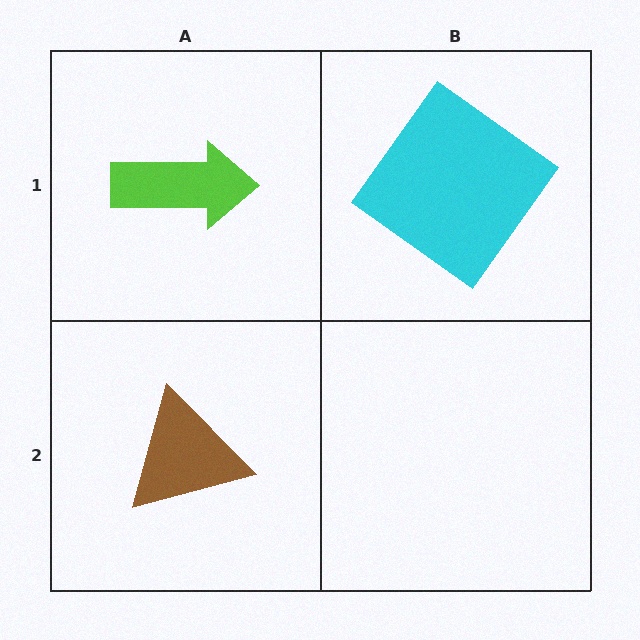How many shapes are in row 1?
2 shapes.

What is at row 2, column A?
A brown triangle.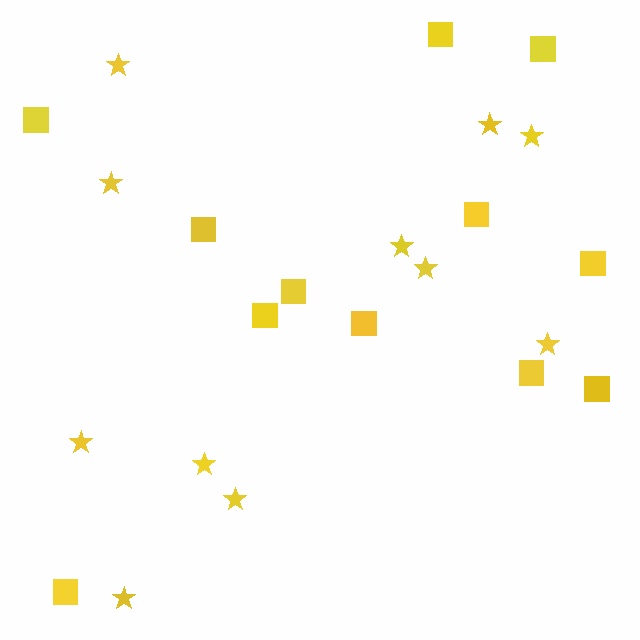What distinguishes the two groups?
There are 2 groups: one group of stars (11) and one group of squares (12).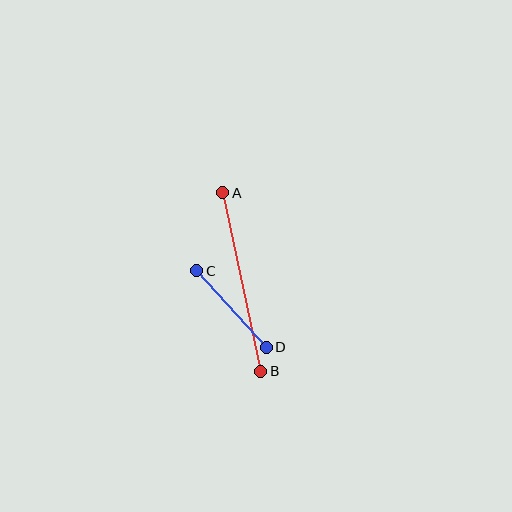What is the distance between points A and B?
The distance is approximately 183 pixels.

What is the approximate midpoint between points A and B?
The midpoint is at approximately (242, 282) pixels.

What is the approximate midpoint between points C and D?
The midpoint is at approximately (232, 309) pixels.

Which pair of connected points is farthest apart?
Points A and B are farthest apart.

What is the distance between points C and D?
The distance is approximately 103 pixels.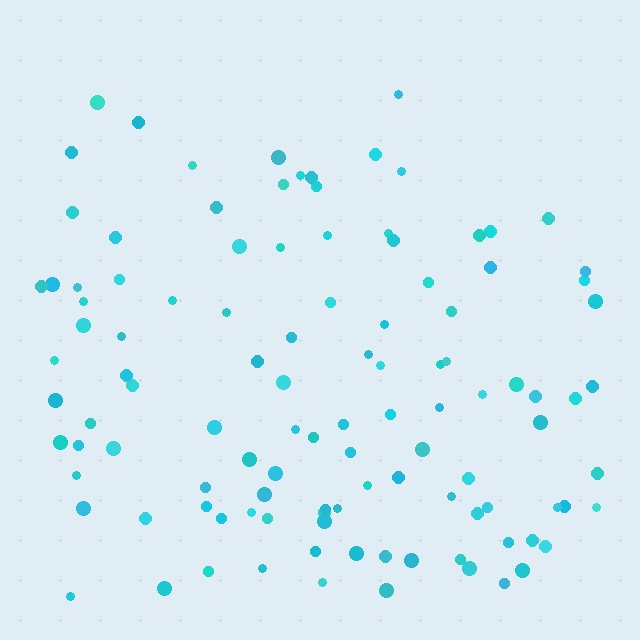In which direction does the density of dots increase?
From top to bottom, with the bottom side densest.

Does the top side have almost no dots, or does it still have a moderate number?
Still a moderate number, just noticeably fewer than the bottom.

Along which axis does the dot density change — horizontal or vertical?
Vertical.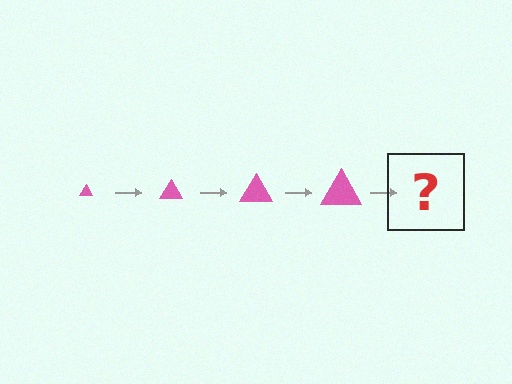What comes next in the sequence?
The next element should be a pink triangle, larger than the previous one.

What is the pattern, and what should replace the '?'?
The pattern is that the triangle gets progressively larger each step. The '?' should be a pink triangle, larger than the previous one.